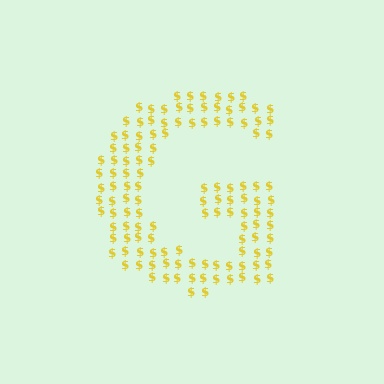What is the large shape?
The large shape is the letter G.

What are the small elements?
The small elements are dollar signs.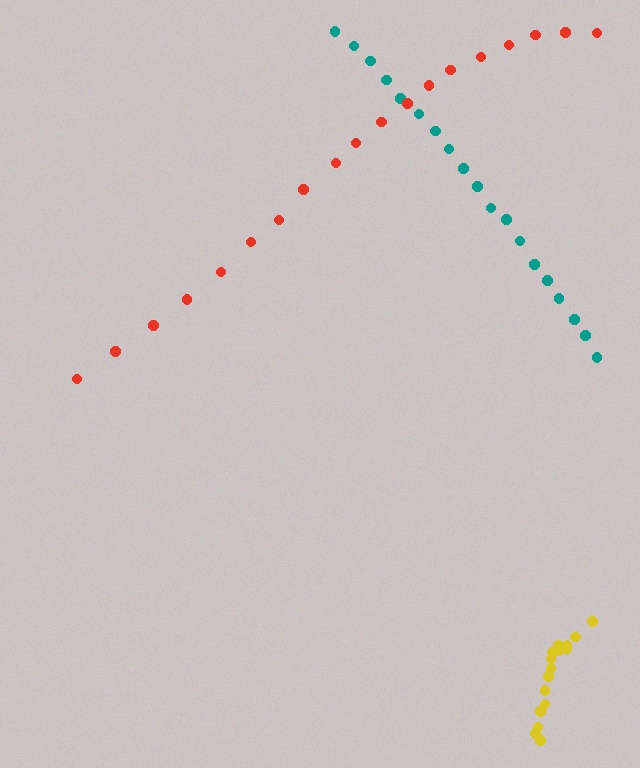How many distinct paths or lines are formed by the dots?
There are 3 distinct paths.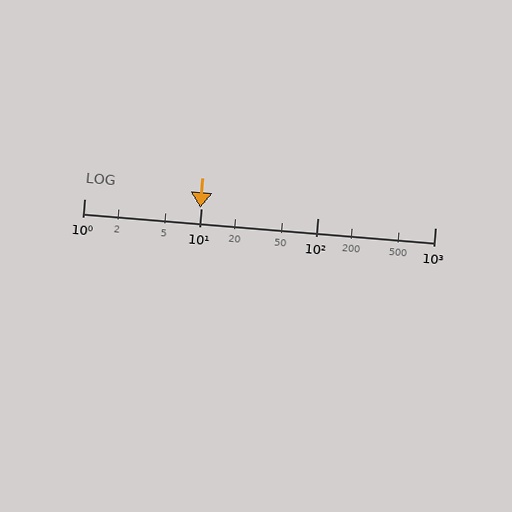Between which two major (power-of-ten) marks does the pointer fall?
The pointer is between 1 and 10.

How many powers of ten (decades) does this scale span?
The scale spans 3 decades, from 1 to 1000.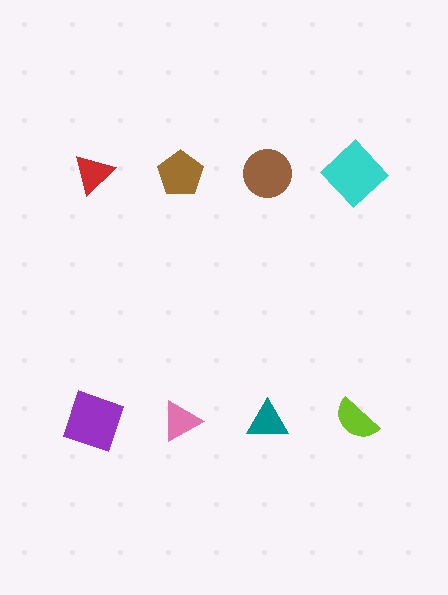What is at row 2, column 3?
A teal triangle.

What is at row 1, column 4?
A cyan diamond.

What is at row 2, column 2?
A pink triangle.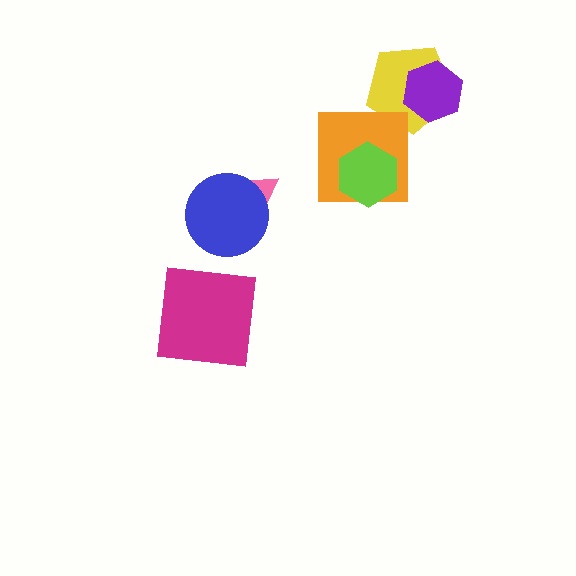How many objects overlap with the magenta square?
0 objects overlap with the magenta square.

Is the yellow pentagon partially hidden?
Yes, it is partially covered by another shape.